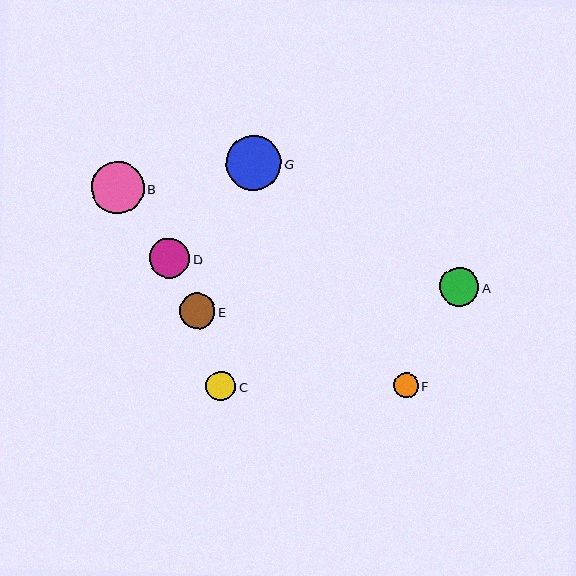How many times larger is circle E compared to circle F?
Circle E is approximately 1.4 times the size of circle F.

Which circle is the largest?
Circle G is the largest with a size of approximately 55 pixels.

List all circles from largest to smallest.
From largest to smallest: G, B, D, A, E, C, F.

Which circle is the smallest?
Circle F is the smallest with a size of approximately 25 pixels.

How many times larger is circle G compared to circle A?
Circle G is approximately 1.4 times the size of circle A.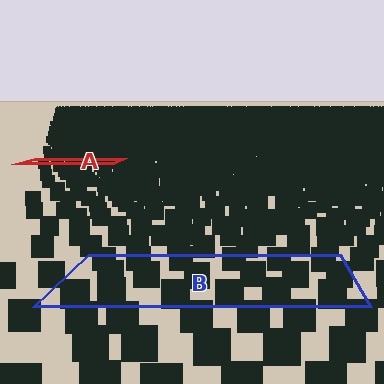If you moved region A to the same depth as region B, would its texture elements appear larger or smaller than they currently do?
They would appear larger. At a closer depth, the same texture elements are projected at a bigger on-screen size.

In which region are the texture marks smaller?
The texture marks are smaller in region A, because it is farther away.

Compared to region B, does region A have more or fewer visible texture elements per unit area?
Region A has more texture elements per unit area — they are packed more densely because it is farther away.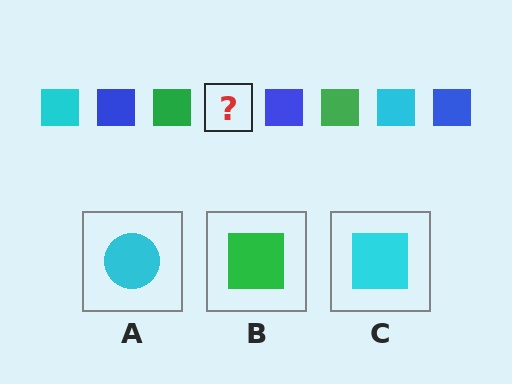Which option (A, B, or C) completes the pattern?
C.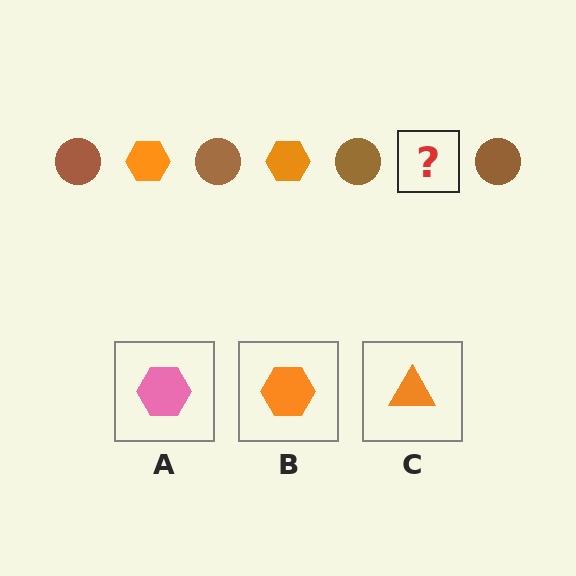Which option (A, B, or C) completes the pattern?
B.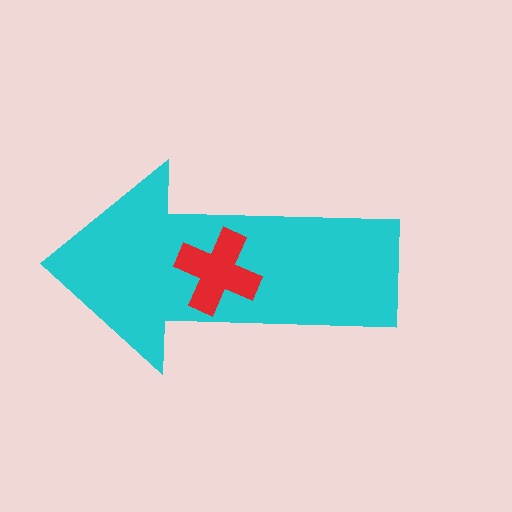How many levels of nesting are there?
2.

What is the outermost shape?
The cyan arrow.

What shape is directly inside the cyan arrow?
The red cross.